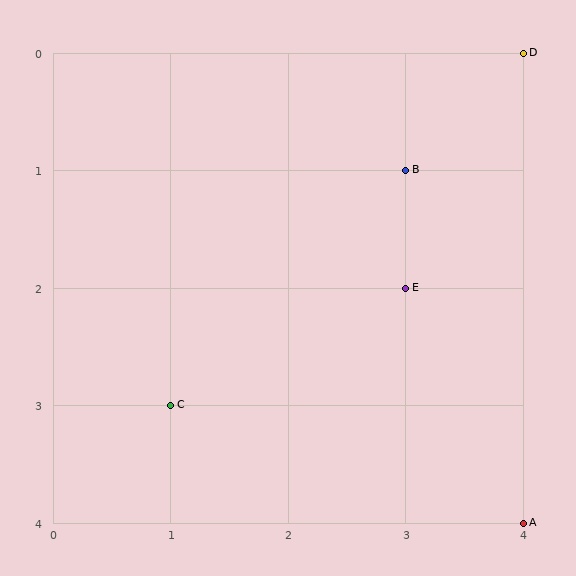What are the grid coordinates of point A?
Point A is at grid coordinates (4, 4).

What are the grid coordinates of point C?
Point C is at grid coordinates (1, 3).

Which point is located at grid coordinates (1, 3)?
Point C is at (1, 3).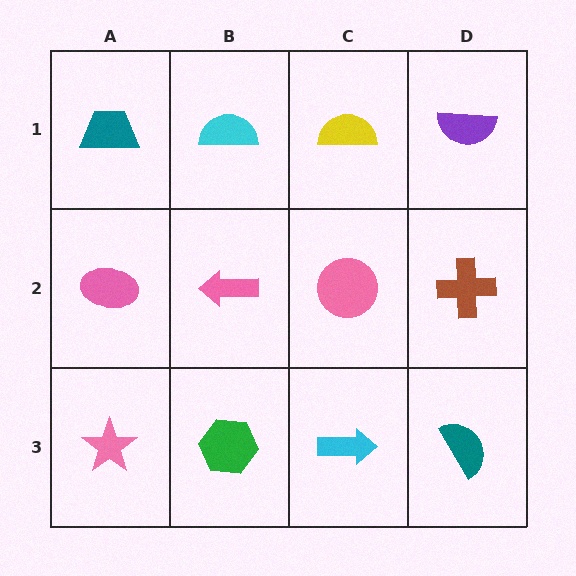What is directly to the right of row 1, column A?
A cyan semicircle.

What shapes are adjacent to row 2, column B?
A cyan semicircle (row 1, column B), a green hexagon (row 3, column B), a pink ellipse (row 2, column A), a pink circle (row 2, column C).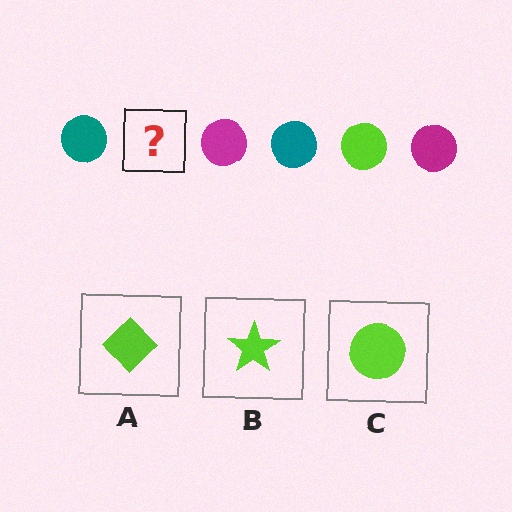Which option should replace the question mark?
Option C.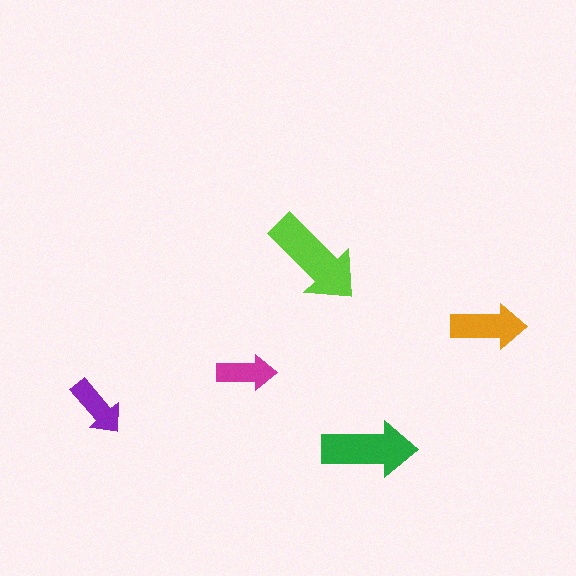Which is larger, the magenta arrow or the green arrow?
The green one.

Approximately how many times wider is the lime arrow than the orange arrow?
About 1.5 times wider.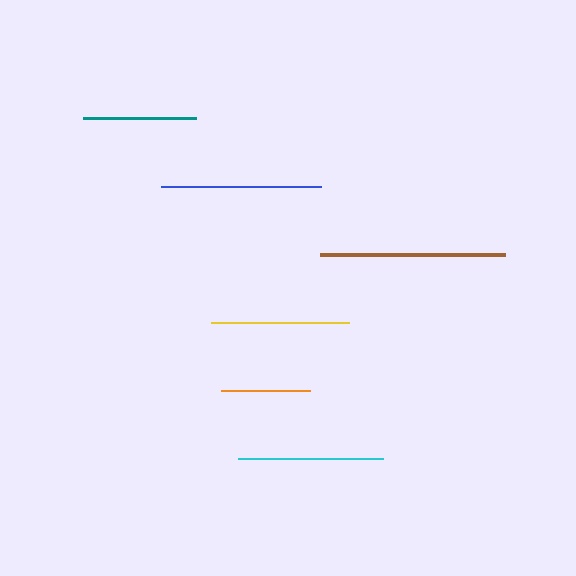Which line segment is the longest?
The brown line is the longest at approximately 185 pixels.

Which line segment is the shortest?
The orange line is the shortest at approximately 89 pixels.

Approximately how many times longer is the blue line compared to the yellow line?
The blue line is approximately 1.2 times the length of the yellow line.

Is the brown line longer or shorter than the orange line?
The brown line is longer than the orange line.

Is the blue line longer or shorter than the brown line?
The brown line is longer than the blue line.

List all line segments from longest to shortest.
From longest to shortest: brown, blue, cyan, yellow, teal, orange.